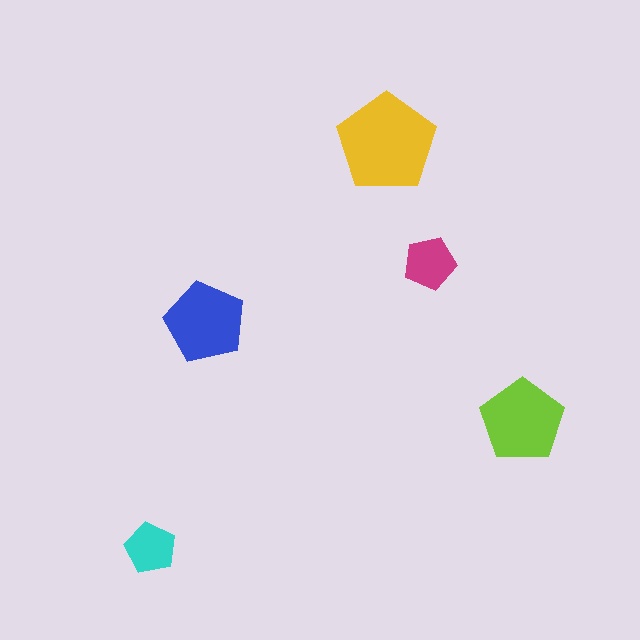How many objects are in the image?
There are 5 objects in the image.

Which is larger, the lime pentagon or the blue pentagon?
The lime one.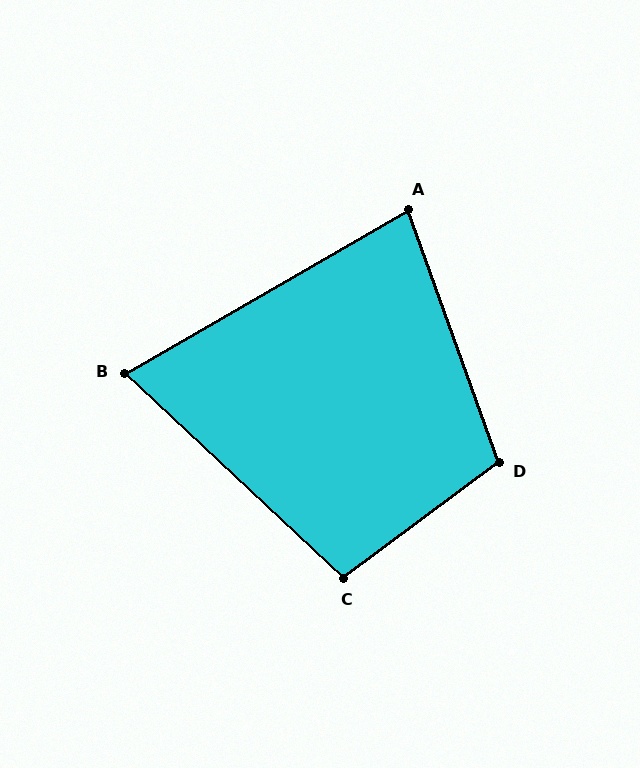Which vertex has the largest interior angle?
D, at approximately 107 degrees.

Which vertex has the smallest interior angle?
B, at approximately 73 degrees.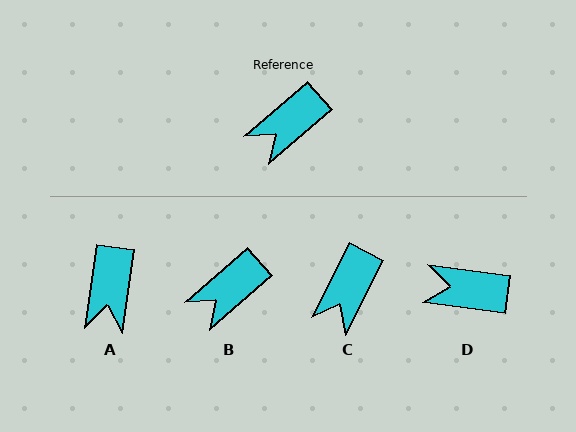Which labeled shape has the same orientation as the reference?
B.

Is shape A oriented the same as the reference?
No, it is off by about 41 degrees.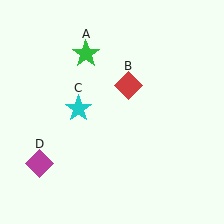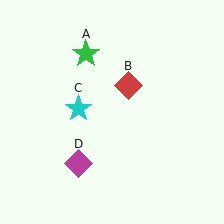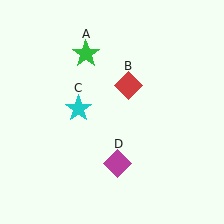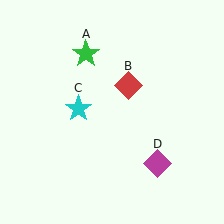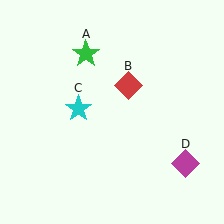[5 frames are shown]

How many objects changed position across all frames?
1 object changed position: magenta diamond (object D).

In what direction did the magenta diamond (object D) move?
The magenta diamond (object D) moved right.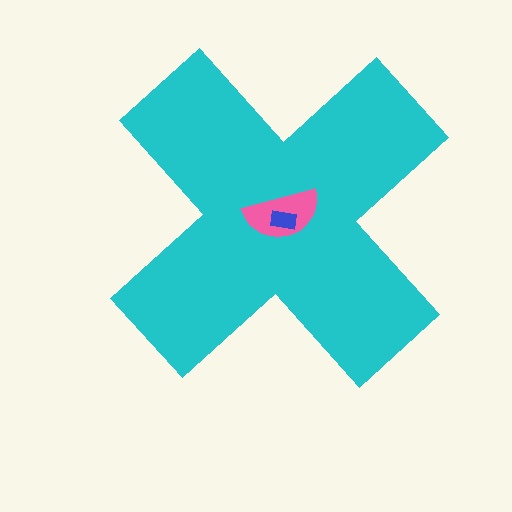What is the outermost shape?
The cyan cross.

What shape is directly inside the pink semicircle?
The blue rectangle.